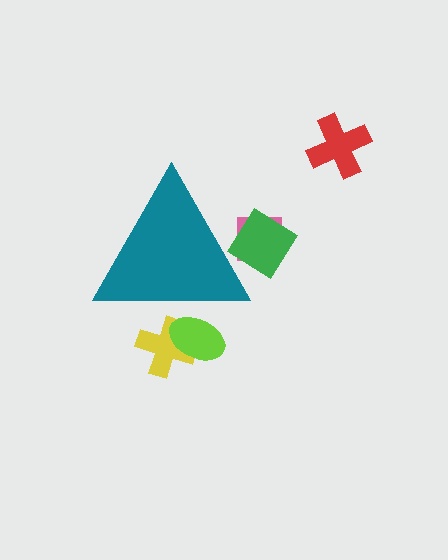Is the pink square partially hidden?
Yes, the pink square is partially hidden behind the teal triangle.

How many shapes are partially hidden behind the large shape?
4 shapes are partially hidden.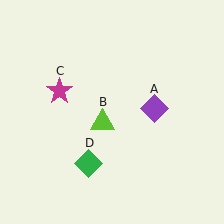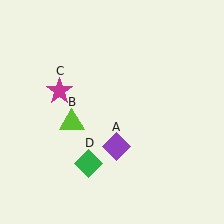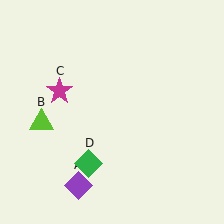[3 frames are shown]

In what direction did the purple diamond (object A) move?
The purple diamond (object A) moved down and to the left.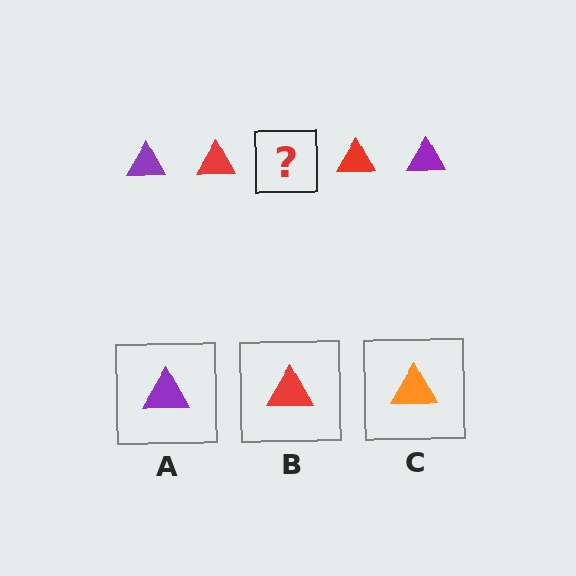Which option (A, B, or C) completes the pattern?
A.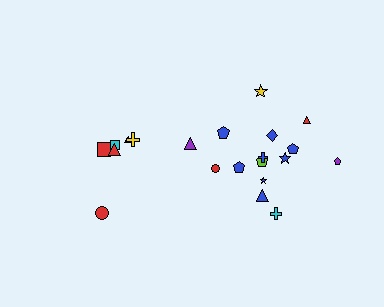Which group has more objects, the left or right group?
The right group.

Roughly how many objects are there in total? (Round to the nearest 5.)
Roughly 20 objects in total.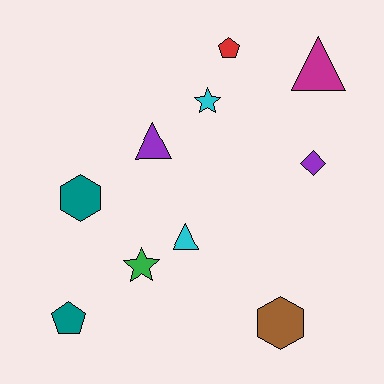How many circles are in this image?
There are no circles.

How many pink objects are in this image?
There are no pink objects.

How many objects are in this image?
There are 10 objects.